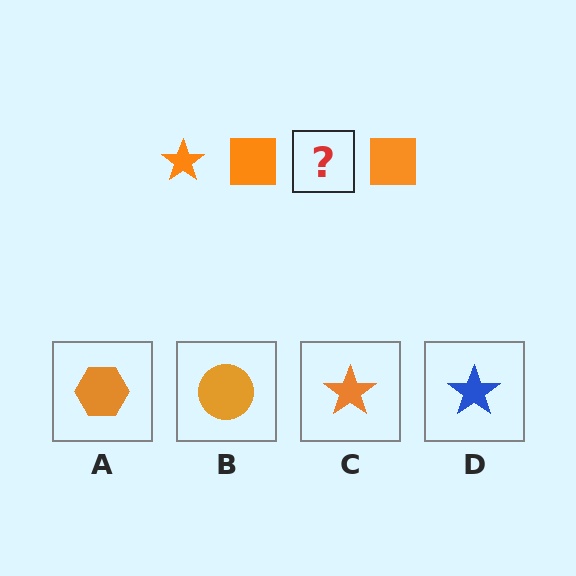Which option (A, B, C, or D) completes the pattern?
C.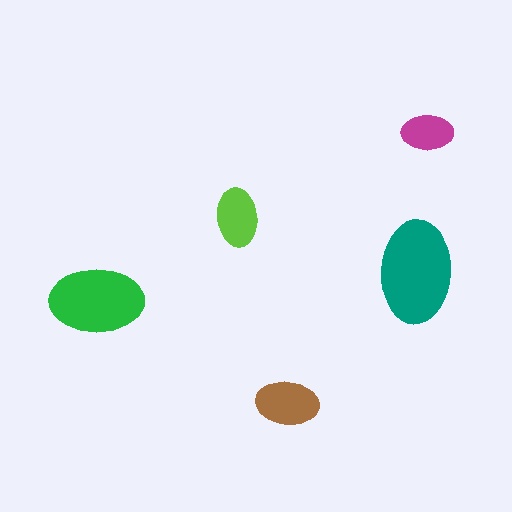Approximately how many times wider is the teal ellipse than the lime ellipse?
About 2 times wider.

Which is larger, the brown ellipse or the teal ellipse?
The teal one.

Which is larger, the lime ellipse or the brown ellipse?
The brown one.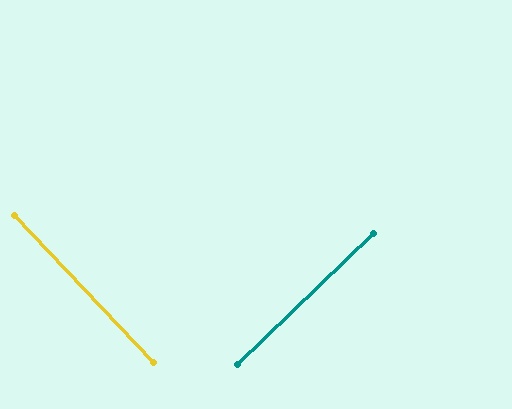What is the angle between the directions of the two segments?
Approximately 89 degrees.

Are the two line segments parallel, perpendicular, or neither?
Perpendicular — they meet at approximately 89°.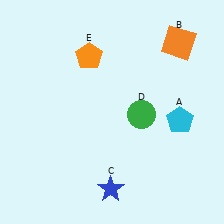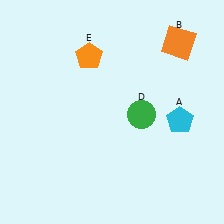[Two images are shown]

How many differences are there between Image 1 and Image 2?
There is 1 difference between the two images.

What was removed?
The blue star (C) was removed in Image 2.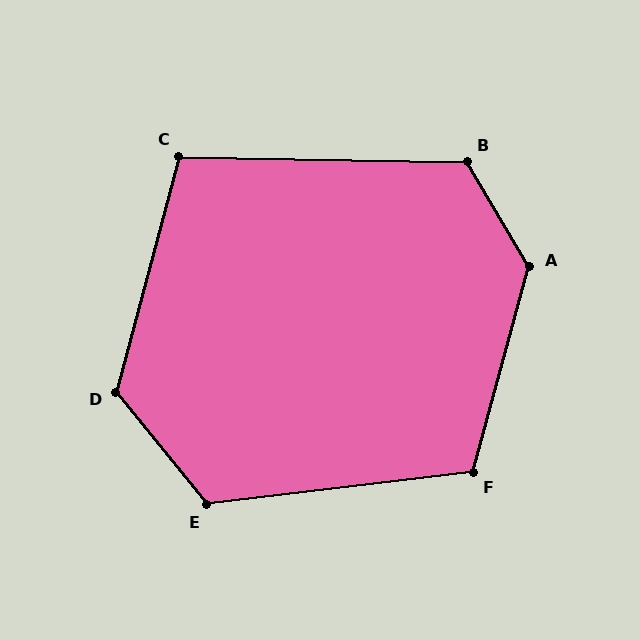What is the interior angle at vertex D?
Approximately 126 degrees (obtuse).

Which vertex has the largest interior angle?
A, at approximately 134 degrees.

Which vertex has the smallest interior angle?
C, at approximately 104 degrees.